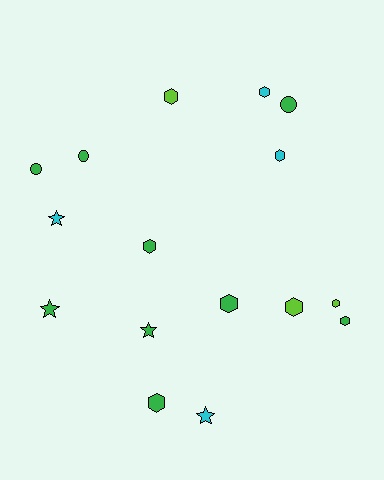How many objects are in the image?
There are 16 objects.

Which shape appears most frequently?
Hexagon, with 9 objects.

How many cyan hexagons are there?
There are 2 cyan hexagons.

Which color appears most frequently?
Green, with 9 objects.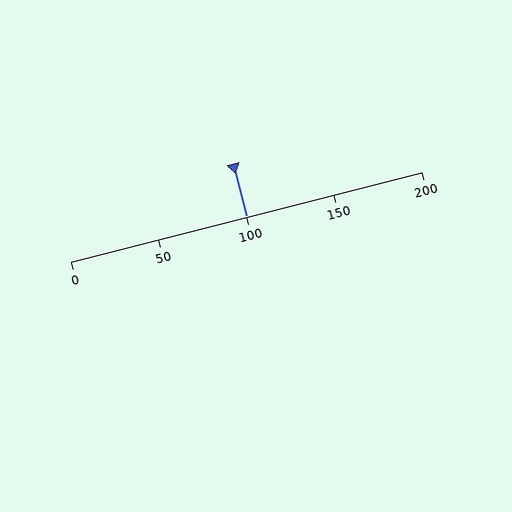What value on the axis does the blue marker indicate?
The marker indicates approximately 100.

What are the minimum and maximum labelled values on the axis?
The axis runs from 0 to 200.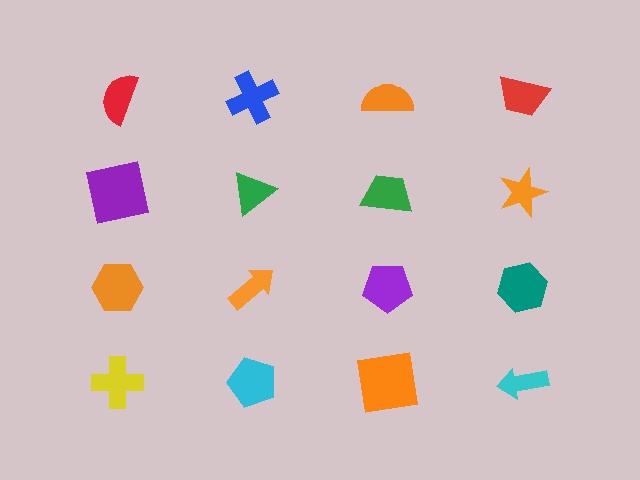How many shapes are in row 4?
4 shapes.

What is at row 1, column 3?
An orange semicircle.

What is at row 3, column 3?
A purple pentagon.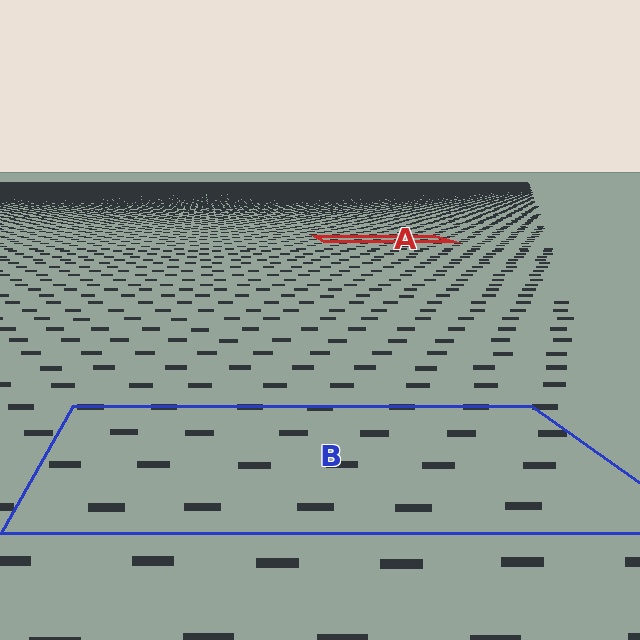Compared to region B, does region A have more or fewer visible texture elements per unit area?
Region A has more texture elements per unit area — they are packed more densely because it is farther away.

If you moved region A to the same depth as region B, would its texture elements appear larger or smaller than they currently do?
They would appear larger. At a closer depth, the same texture elements are projected at a bigger on-screen size.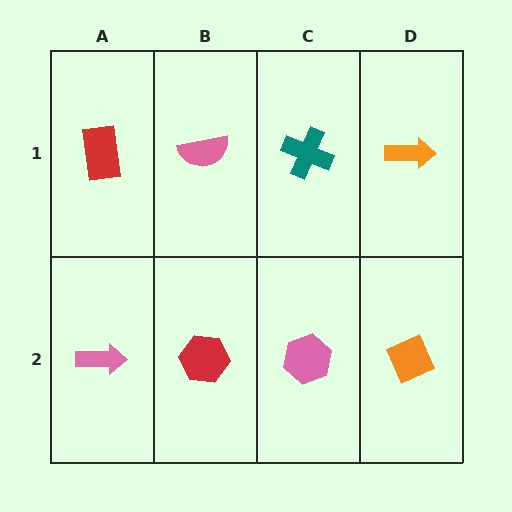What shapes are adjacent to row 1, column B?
A red hexagon (row 2, column B), a red rectangle (row 1, column A), a teal cross (row 1, column C).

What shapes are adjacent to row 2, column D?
An orange arrow (row 1, column D), a pink hexagon (row 2, column C).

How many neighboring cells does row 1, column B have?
3.